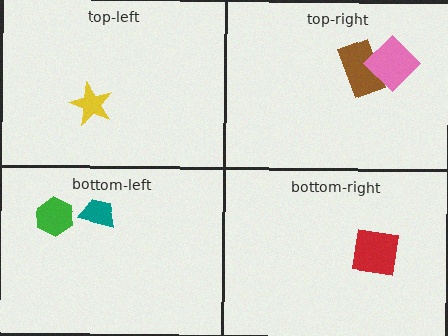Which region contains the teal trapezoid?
The bottom-left region.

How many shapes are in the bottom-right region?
1.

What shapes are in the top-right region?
The brown rectangle, the pink diamond.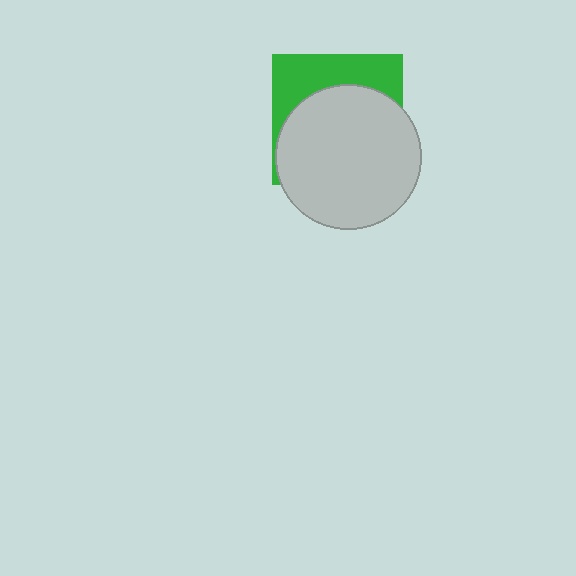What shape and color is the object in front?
The object in front is a light gray circle.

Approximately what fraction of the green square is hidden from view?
Roughly 66% of the green square is hidden behind the light gray circle.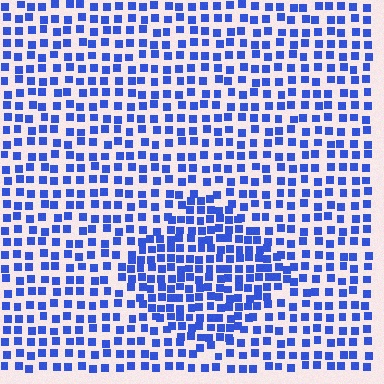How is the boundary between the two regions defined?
The boundary is defined by a change in element density (approximately 1.6x ratio). All elements are the same color, size, and shape.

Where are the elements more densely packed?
The elements are more densely packed inside the diamond boundary.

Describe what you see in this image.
The image contains small blue elements arranged at two different densities. A diamond-shaped region is visible where the elements are more densely packed than the surrounding area.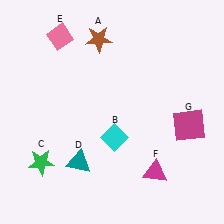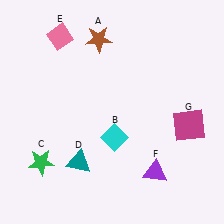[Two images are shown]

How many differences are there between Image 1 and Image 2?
There is 1 difference between the two images.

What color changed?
The triangle (F) changed from magenta in Image 1 to purple in Image 2.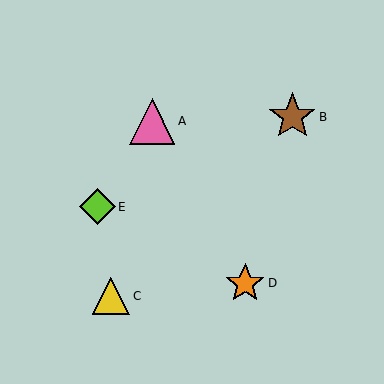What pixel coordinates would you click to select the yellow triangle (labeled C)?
Click at (111, 296) to select the yellow triangle C.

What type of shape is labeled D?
Shape D is an orange star.